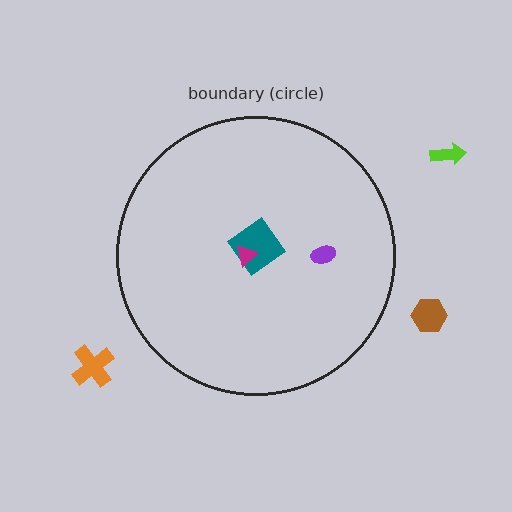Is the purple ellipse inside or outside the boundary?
Inside.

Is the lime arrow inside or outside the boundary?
Outside.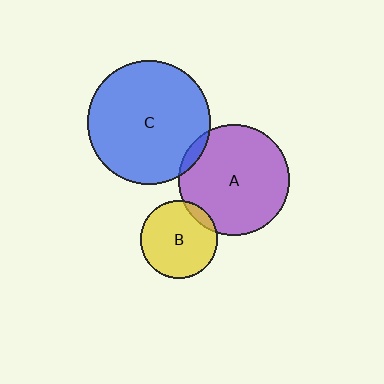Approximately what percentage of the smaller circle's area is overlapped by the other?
Approximately 5%.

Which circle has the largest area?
Circle C (blue).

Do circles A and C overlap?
Yes.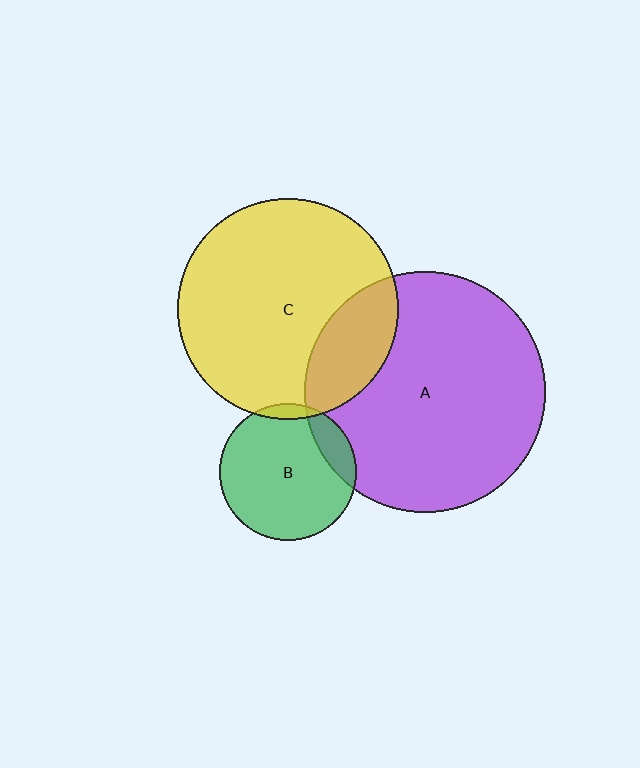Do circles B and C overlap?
Yes.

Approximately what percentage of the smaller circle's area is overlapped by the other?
Approximately 5%.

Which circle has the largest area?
Circle A (purple).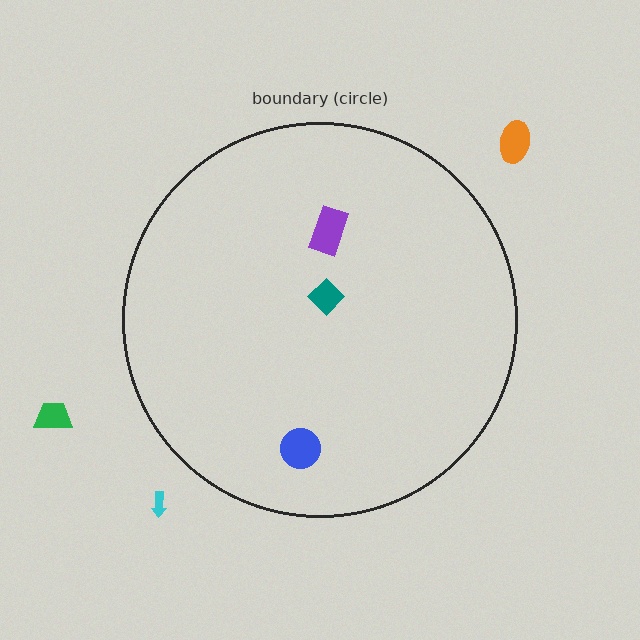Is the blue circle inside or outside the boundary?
Inside.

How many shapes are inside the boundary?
3 inside, 3 outside.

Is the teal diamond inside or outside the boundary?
Inside.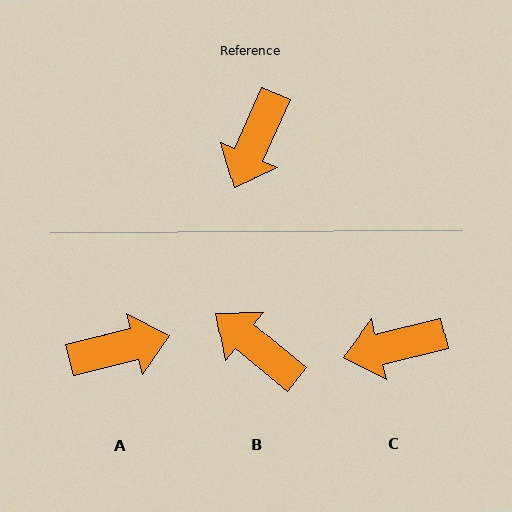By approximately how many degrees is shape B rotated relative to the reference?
Approximately 105 degrees clockwise.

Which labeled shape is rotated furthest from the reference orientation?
A, about 128 degrees away.